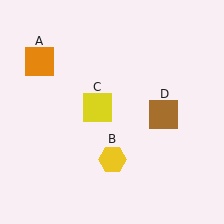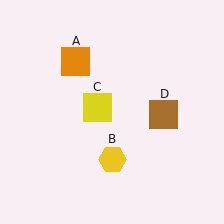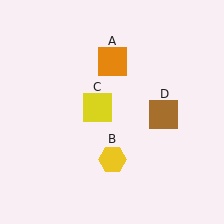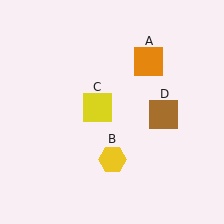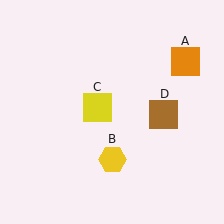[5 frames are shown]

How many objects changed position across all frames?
1 object changed position: orange square (object A).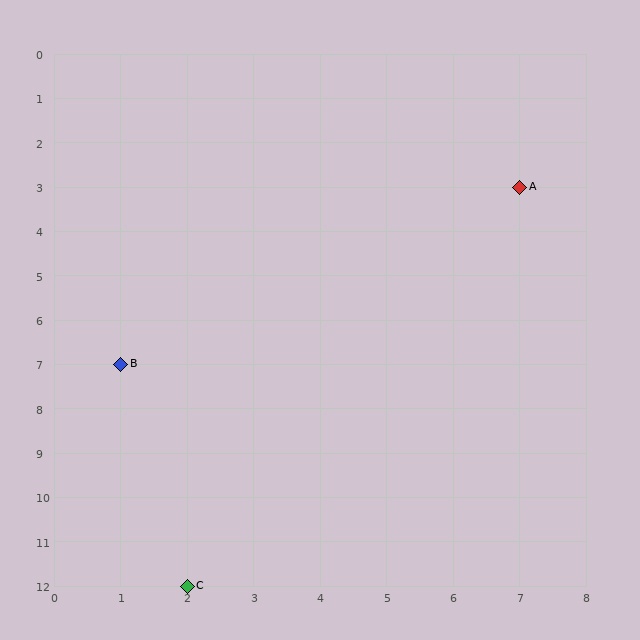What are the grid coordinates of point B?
Point B is at grid coordinates (1, 7).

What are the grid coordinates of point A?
Point A is at grid coordinates (7, 3).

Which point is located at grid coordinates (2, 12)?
Point C is at (2, 12).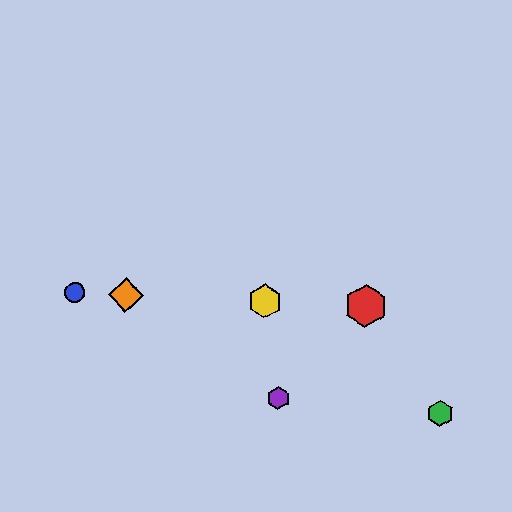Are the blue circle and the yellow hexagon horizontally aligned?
Yes, both are at y≈293.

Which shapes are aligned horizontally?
The red hexagon, the blue circle, the yellow hexagon, the orange diamond are aligned horizontally.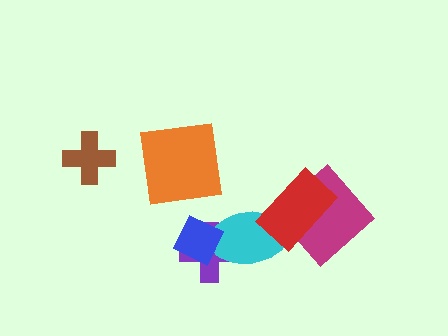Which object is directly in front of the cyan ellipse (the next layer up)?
The red rectangle is directly in front of the cyan ellipse.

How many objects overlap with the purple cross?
2 objects overlap with the purple cross.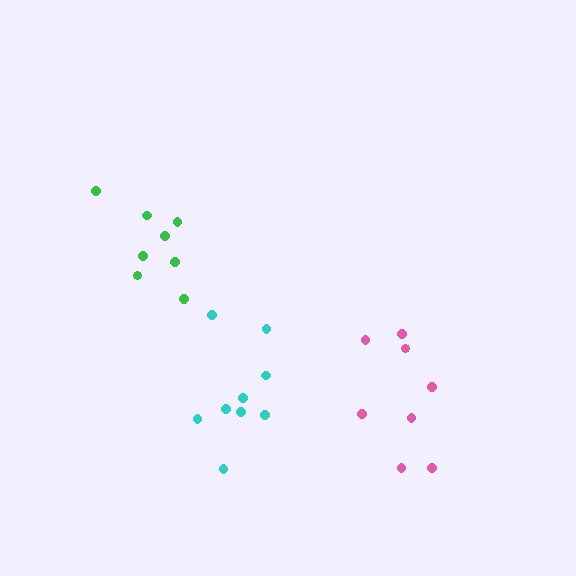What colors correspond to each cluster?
The clusters are colored: green, cyan, pink.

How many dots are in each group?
Group 1: 8 dots, Group 2: 9 dots, Group 3: 8 dots (25 total).